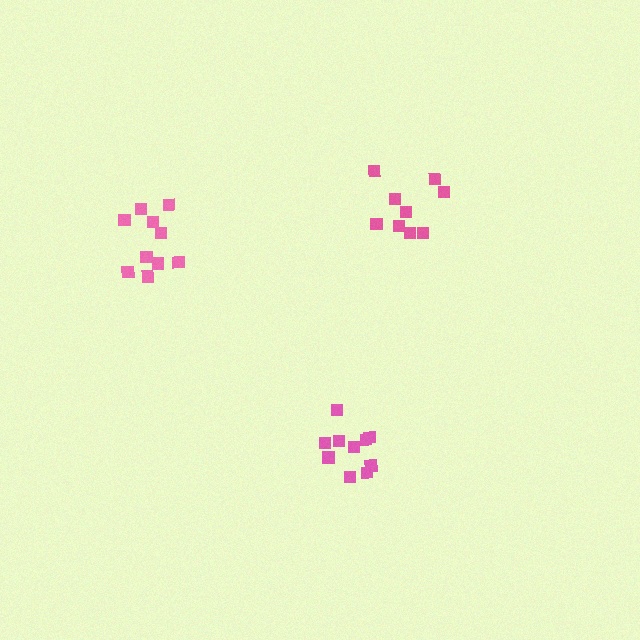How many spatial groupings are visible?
There are 3 spatial groupings.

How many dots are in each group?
Group 1: 10 dots, Group 2: 9 dots, Group 3: 10 dots (29 total).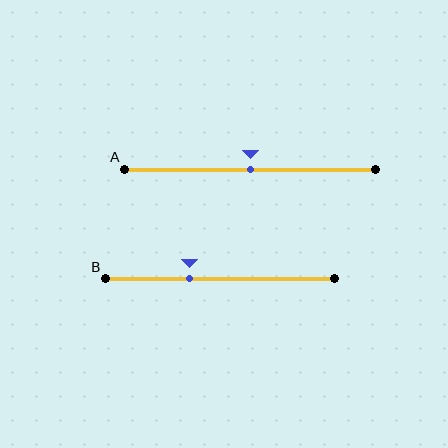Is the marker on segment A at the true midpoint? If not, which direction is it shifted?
Yes, the marker on segment A is at the true midpoint.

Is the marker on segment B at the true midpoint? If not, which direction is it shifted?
No, the marker on segment B is shifted to the left by about 13% of the segment length.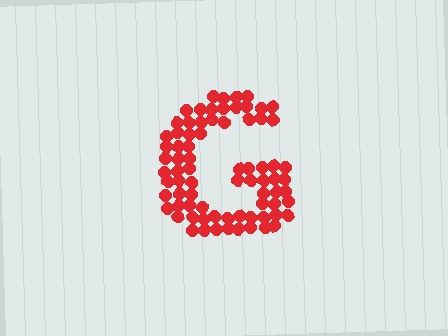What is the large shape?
The large shape is the letter G.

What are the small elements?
The small elements are circles.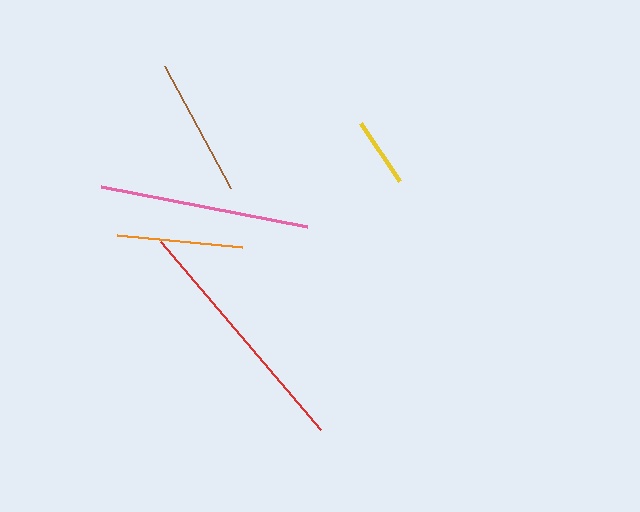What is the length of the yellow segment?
The yellow segment is approximately 69 pixels long.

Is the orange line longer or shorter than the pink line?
The pink line is longer than the orange line.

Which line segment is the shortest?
The yellow line is the shortest at approximately 69 pixels.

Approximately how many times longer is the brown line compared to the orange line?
The brown line is approximately 1.1 times the length of the orange line.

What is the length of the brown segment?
The brown segment is approximately 139 pixels long.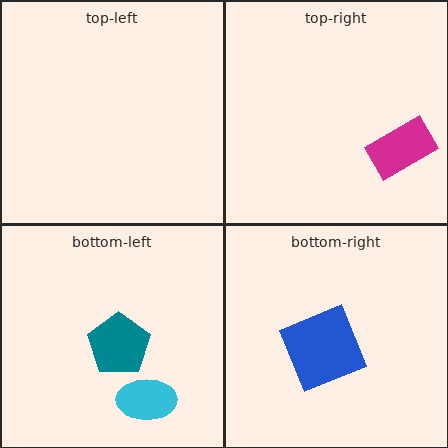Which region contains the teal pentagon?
The bottom-left region.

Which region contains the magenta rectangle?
The top-right region.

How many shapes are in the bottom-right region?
1.